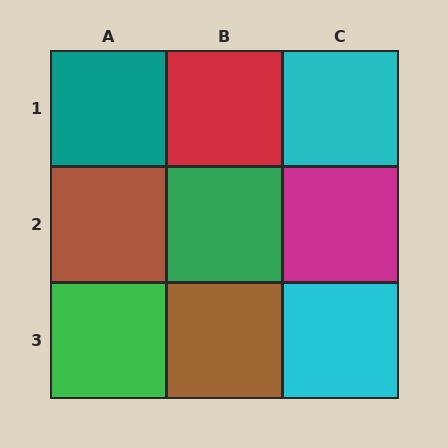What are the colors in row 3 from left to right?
Green, brown, cyan.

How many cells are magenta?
1 cell is magenta.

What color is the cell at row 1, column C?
Cyan.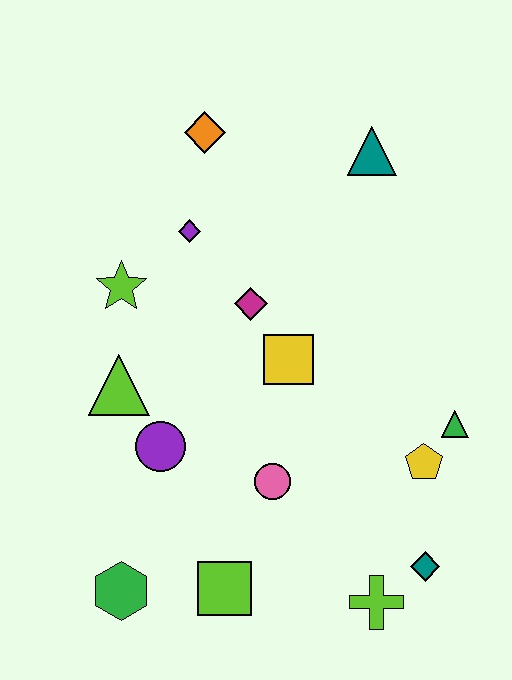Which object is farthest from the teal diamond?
The orange diamond is farthest from the teal diamond.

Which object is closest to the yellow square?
The magenta diamond is closest to the yellow square.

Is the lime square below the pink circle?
Yes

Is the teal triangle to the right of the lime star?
Yes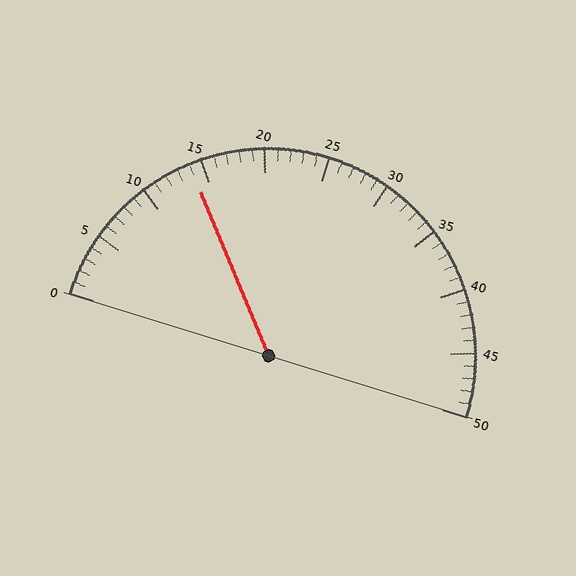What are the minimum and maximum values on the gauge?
The gauge ranges from 0 to 50.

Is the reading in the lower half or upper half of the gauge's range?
The reading is in the lower half of the range (0 to 50).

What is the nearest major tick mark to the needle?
The nearest major tick mark is 15.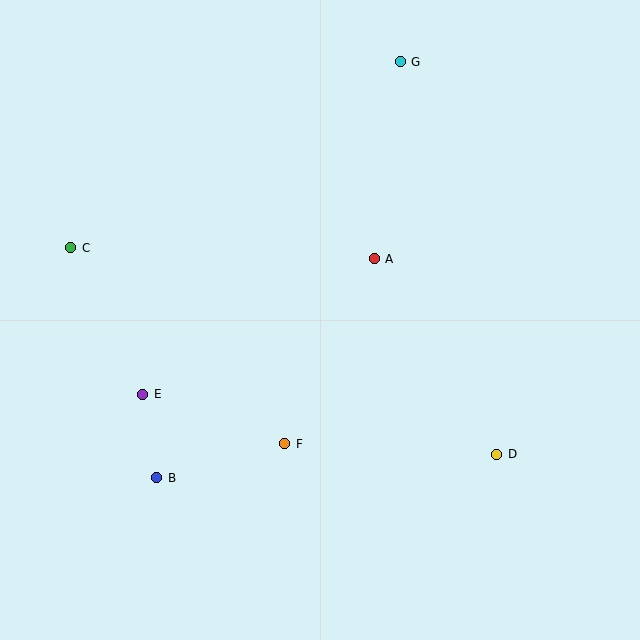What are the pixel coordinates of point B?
Point B is at (157, 478).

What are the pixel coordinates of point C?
Point C is at (71, 248).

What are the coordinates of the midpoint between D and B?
The midpoint between D and B is at (327, 466).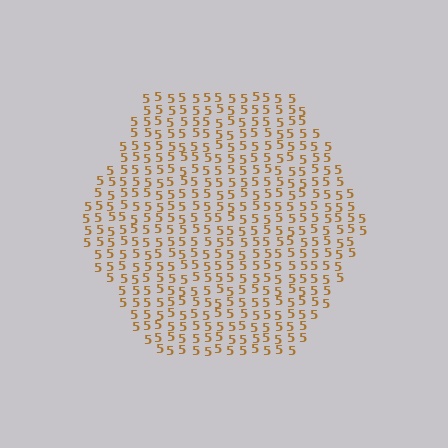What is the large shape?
The large shape is a hexagon.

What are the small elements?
The small elements are digit 5's.